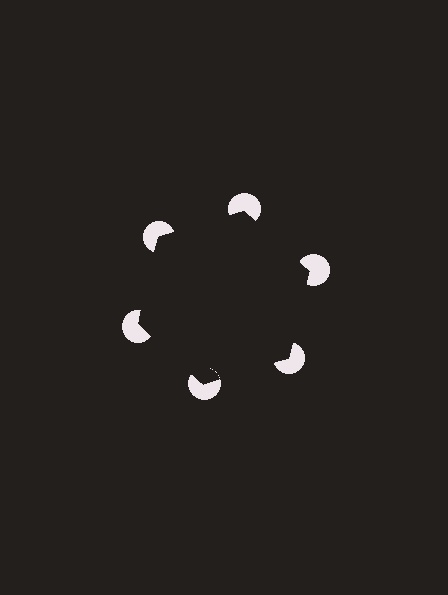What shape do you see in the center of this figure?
An illusory hexagon — its edges are inferred from the aligned wedge cuts in the pac-man discs, not physically drawn.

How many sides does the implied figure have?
6 sides.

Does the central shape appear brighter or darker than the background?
It typically appears slightly darker than the background, even though no actual brightness change is drawn.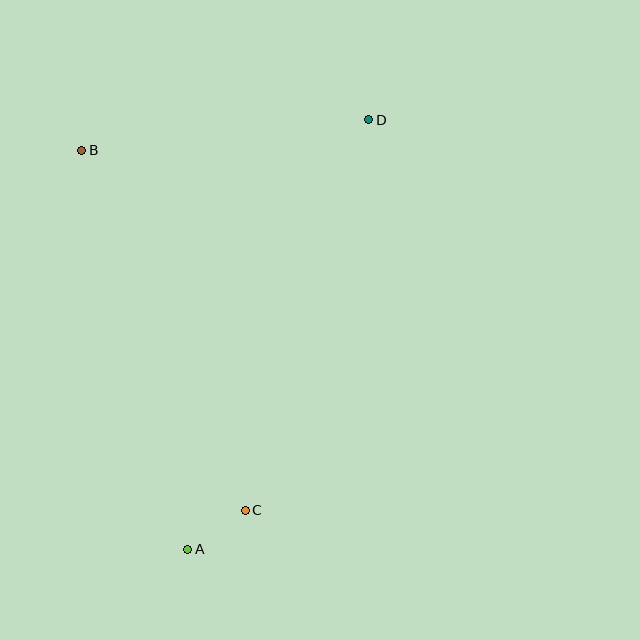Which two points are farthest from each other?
Points A and D are farthest from each other.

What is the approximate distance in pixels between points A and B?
The distance between A and B is approximately 413 pixels.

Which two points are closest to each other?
Points A and C are closest to each other.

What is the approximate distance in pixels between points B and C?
The distance between B and C is approximately 395 pixels.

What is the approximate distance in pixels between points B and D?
The distance between B and D is approximately 289 pixels.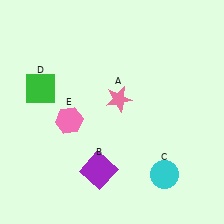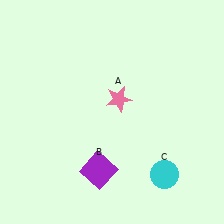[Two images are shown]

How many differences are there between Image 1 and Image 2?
There are 2 differences between the two images.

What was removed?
The pink hexagon (E), the green square (D) were removed in Image 2.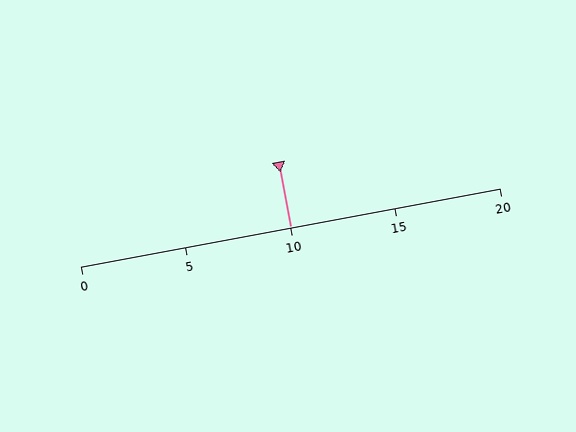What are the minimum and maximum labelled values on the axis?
The axis runs from 0 to 20.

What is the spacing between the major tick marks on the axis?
The major ticks are spaced 5 apart.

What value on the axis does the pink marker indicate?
The marker indicates approximately 10.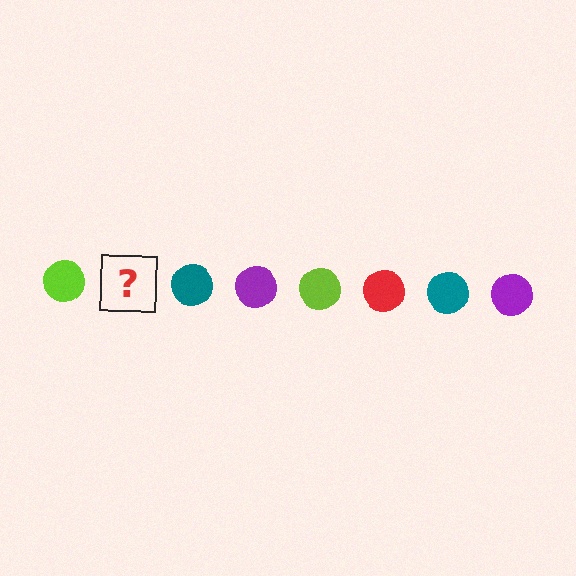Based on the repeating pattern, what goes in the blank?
The blank should be a red circle.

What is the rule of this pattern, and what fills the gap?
The rule is that the pattern cycles through lime, red, teal, purple circles. The gap should be filled with a red circle.